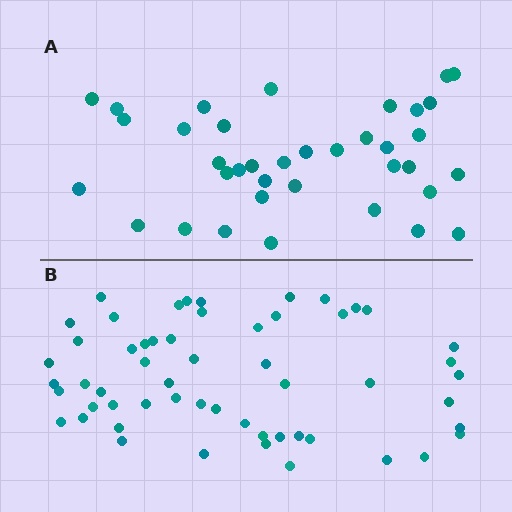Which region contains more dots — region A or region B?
Region B (the bottom region) has more dots.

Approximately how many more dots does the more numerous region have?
Region B has approximately 20 more dots than region A.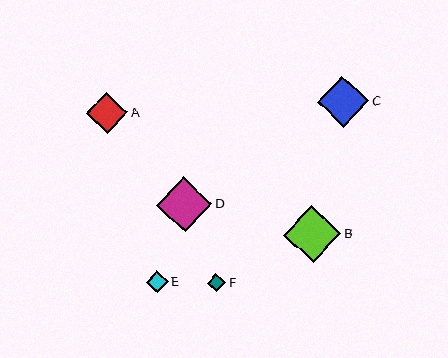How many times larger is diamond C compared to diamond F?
Diamond C is approximately 2.8 times the size of diamond F.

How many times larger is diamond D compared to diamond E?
Diamond D is approximately 2.5 times the size of diamond E.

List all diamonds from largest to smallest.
From largest to smallest: B, D, C, A, E, F.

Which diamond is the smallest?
Diamond F is the smallest with a size of approximately 18 pixels.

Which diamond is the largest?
Diamond B is the largest with a size of approximately 57 pixels.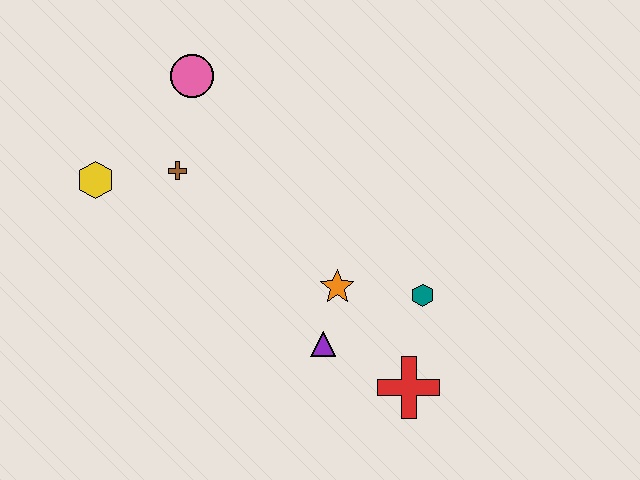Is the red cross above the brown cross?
No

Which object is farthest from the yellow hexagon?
The red cross is farthest from the yellow hexagon.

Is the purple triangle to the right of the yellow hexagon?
Yes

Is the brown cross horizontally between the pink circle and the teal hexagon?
No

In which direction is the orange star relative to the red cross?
The orange star is above the red cross.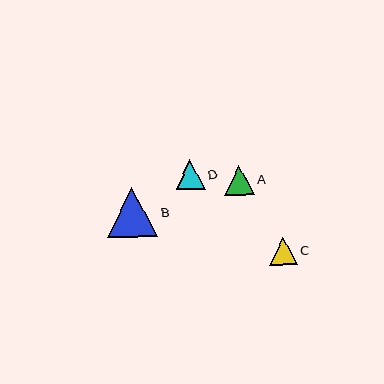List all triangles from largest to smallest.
From largest to smallest: B, A, D, C.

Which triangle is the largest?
Triangle B is the largest with a size of approximately 50 pixels.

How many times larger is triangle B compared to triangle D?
Triangle B is approximately 1.7 times the size of triangle D.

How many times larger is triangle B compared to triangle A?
Triangle B is approximately 1.7 times the size of triangle A.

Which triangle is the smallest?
Triangle C is the smallest with a size of approximately 28 pixels.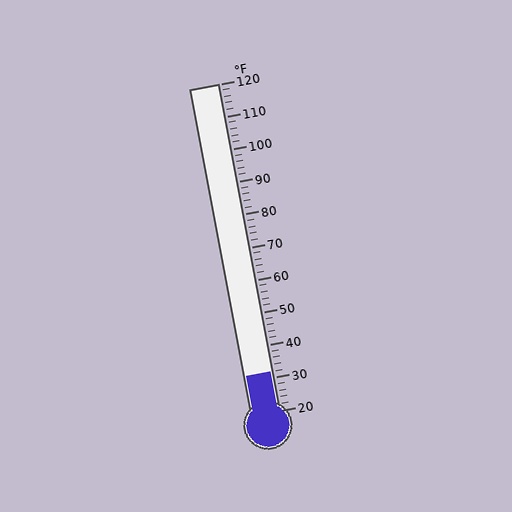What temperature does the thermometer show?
The thermometer shows approximately 32°F.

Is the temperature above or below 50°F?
The temperature is below 50°F.